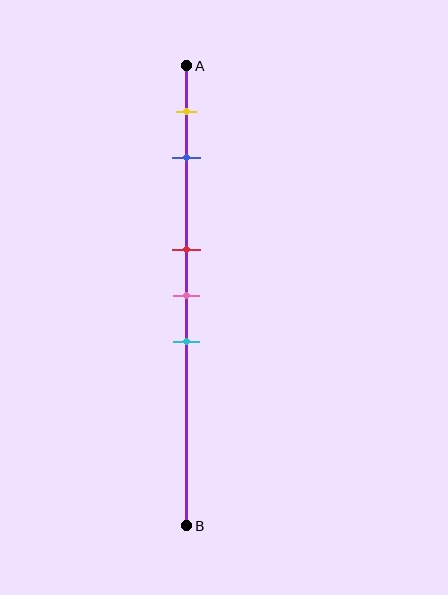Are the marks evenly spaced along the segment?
No, the marks are not evenly spaced.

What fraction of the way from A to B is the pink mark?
The pink mark is approximately 50% (0.5) of the way from A to B.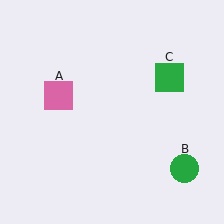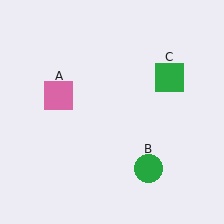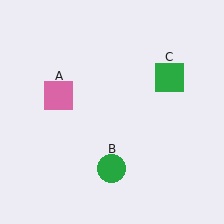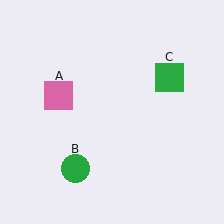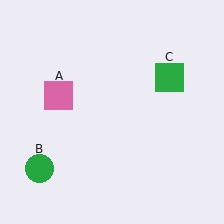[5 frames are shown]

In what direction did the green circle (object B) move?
The green circle (object B) moved left.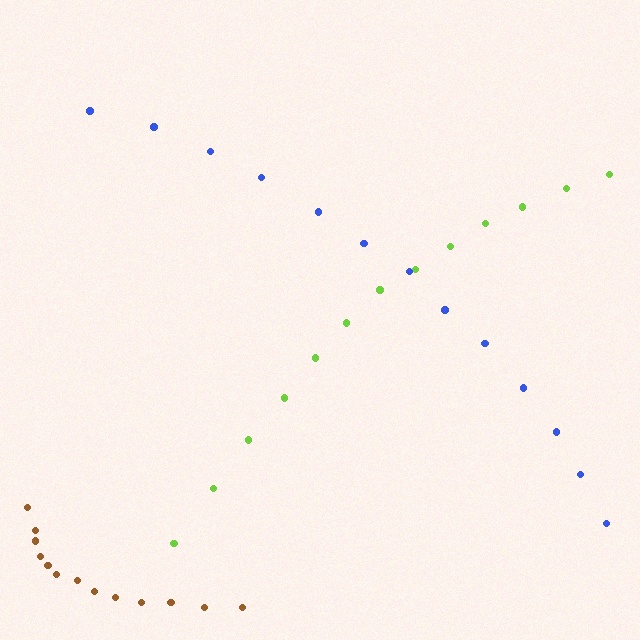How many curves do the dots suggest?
There are 3 distinct paths.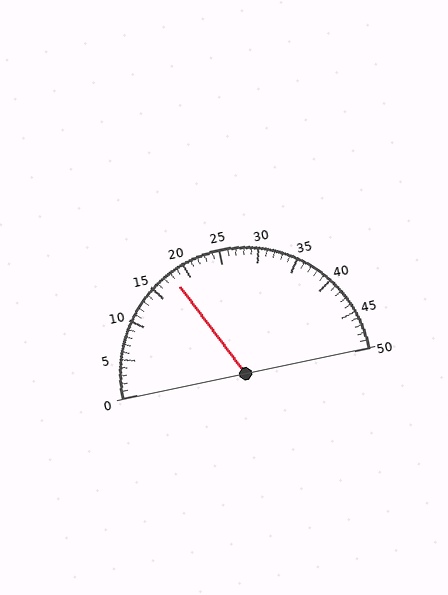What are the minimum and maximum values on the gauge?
The gauge ranges from 0 to 50.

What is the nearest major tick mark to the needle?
The nearest major tick mark is 20.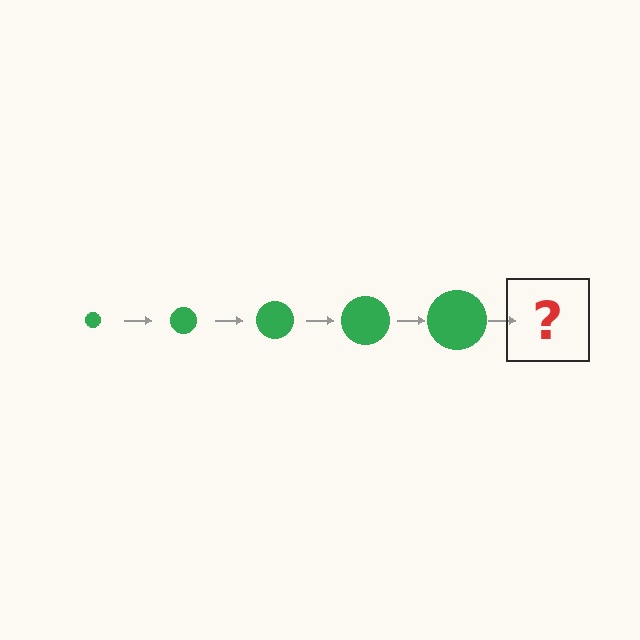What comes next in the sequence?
The next element should be a green circle, larger than the previous one.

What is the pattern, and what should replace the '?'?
The pattern is that the circle gets progressively larger each step. The '?' should be a green circle, larger than the previous one.